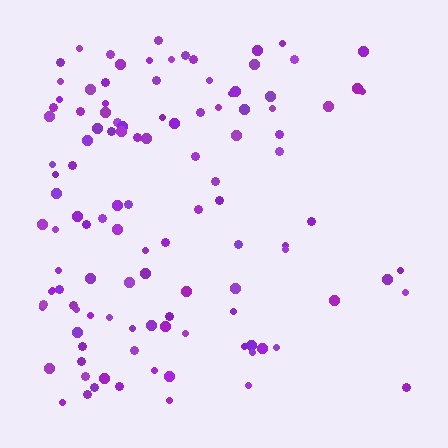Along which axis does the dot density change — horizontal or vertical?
Horizontal.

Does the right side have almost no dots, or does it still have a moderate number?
Still a moderate number, just noticeably fewer than the left.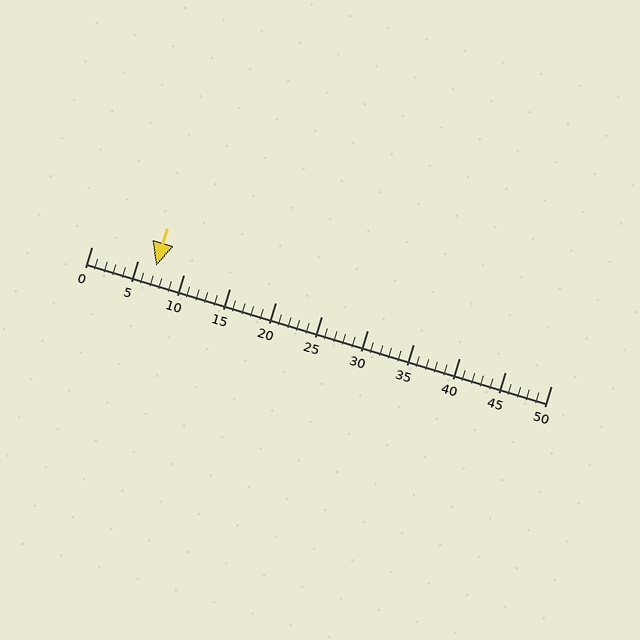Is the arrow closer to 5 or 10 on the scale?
The arrow is closer to 5.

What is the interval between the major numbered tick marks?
The major tick marks are spaced 5 units apart.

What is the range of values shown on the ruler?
The ruler shows values from 0 to 50.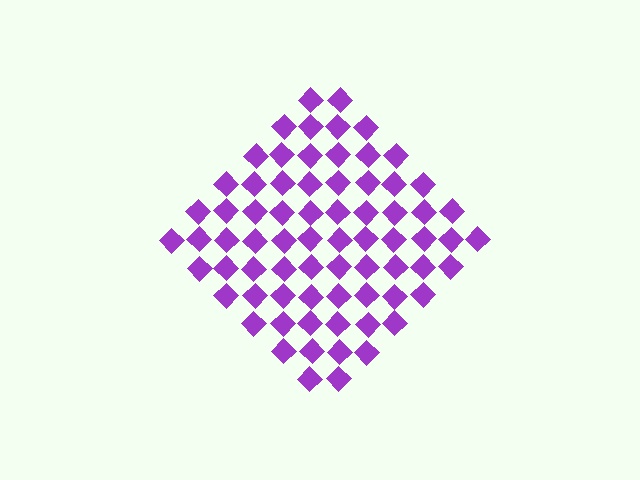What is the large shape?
The large shape is a diamond.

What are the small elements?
The small elements are diamonds.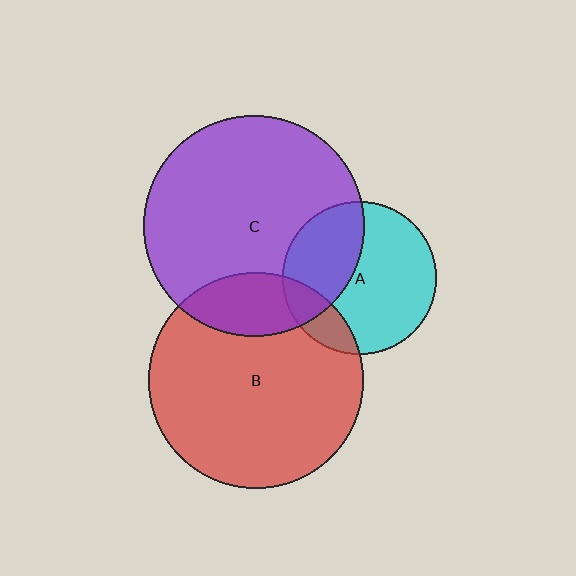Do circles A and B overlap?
Yes.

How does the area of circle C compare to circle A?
Approximately 2.1 times.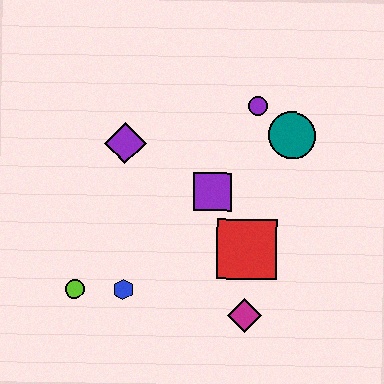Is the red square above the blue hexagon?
Yes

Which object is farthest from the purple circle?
The lime circle is farthest from the purple circle.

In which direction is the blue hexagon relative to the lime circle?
The blue hexagon is to the right of the lime circle.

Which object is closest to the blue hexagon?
The lime circle is closest to the blue hexagon.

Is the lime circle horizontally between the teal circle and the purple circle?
No